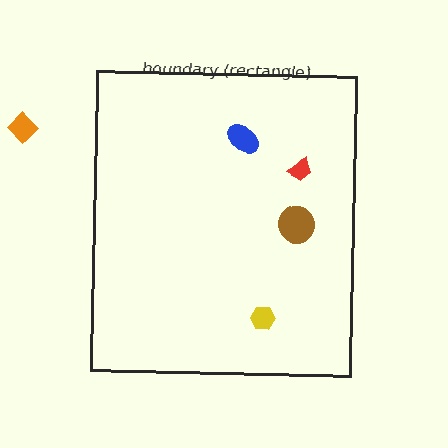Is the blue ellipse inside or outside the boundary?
Inside.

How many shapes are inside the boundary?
4 inside, 1 outside.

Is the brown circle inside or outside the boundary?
Inside.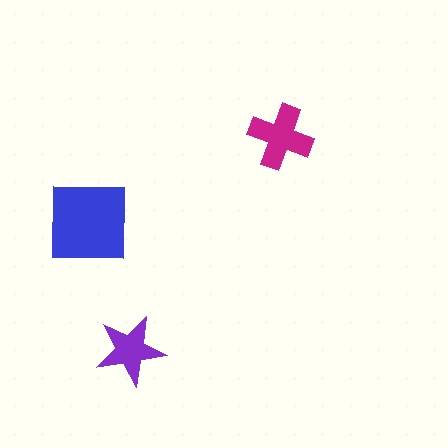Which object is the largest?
The blue square.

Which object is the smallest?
The purple star.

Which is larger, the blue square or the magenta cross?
The blue square.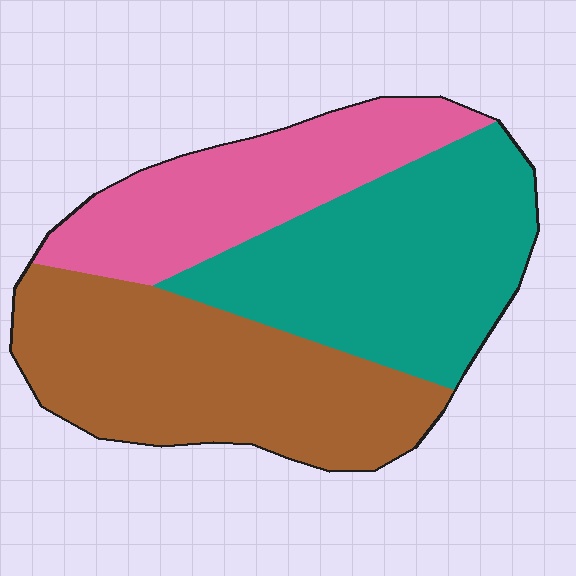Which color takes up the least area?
Pink, at roughly 25%.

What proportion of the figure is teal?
Teal covers roughly 35% of the figure.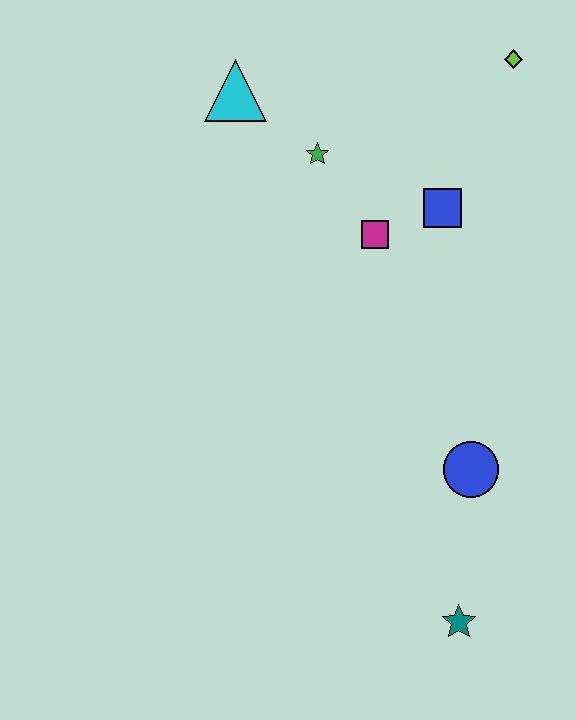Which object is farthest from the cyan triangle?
The teal star is farthest from the cyan triangle.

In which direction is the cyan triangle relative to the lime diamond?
The cyan triangle is to the left of the lime diamond.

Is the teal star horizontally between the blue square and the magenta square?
No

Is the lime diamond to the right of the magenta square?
Yes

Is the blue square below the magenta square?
No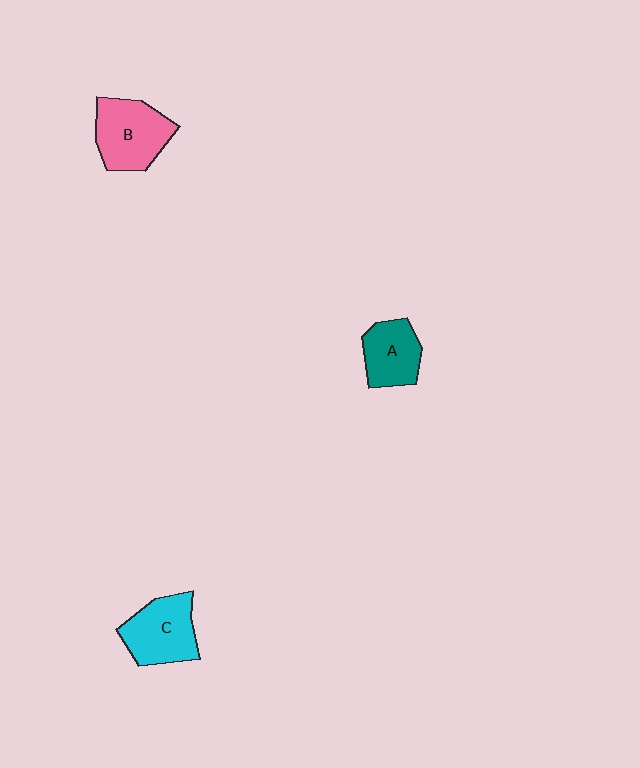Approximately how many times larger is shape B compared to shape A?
Approximately 1.3 times.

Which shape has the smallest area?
Shape A (teal).